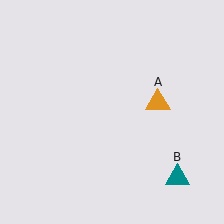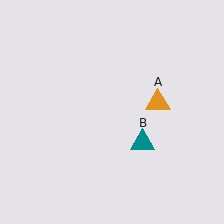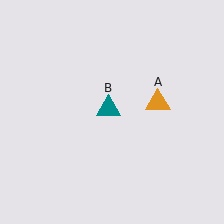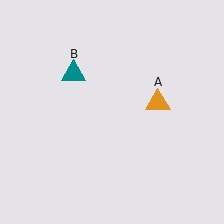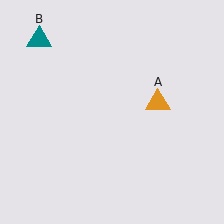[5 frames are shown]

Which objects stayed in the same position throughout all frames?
Orange triangle (object A) remained stationary.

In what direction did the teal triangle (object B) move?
The teal triangle (object B) moved up and to the left.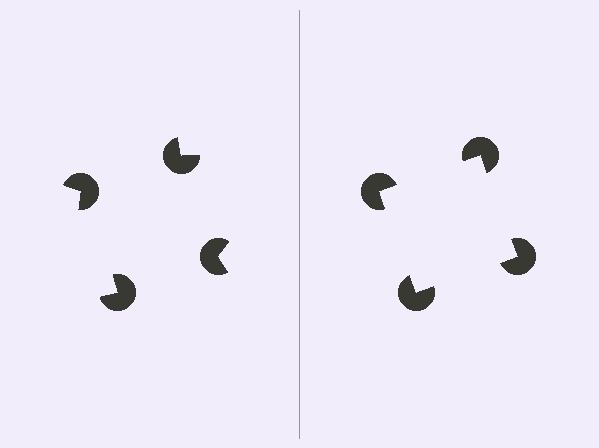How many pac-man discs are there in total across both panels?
8 — 4 on each side.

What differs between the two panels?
The pac-man discs are positioned identically on both sides; only the wedge orientations differ. On the right they align to a square; on the left they are misaligned.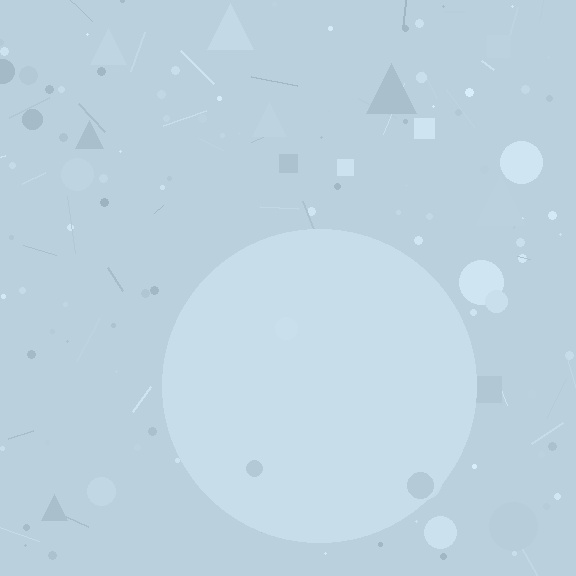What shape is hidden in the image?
A circle is hidden in the image.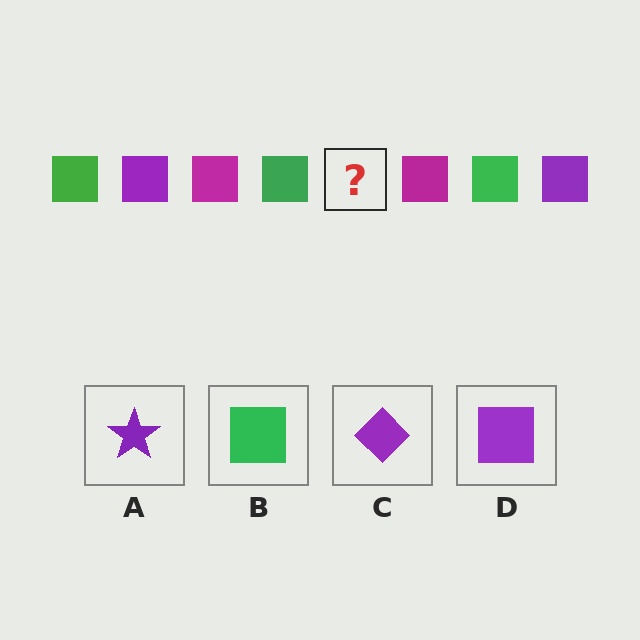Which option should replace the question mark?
Option D.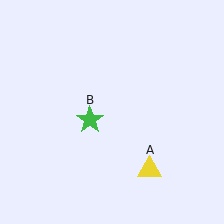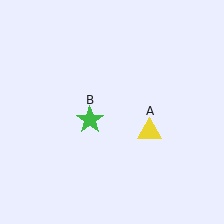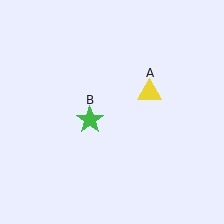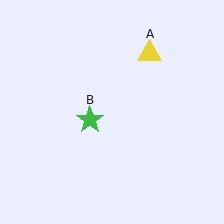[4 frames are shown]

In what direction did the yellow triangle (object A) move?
The yellow triangle (object A) moved up.